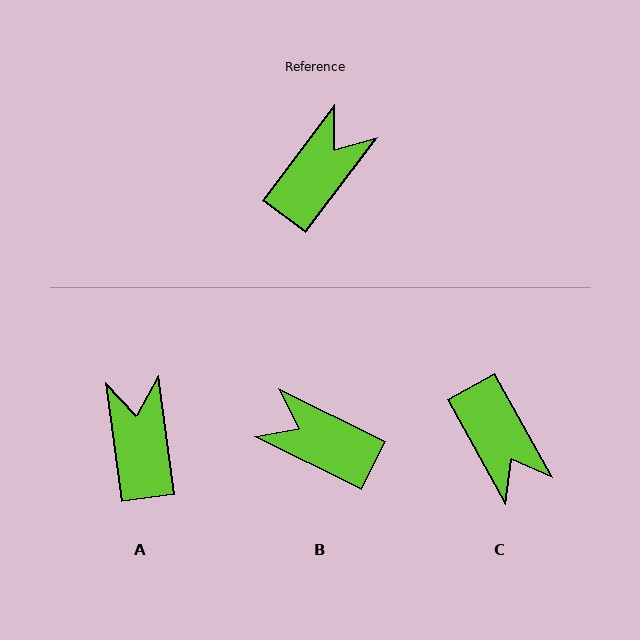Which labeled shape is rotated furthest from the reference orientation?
C, about 113 degrees away.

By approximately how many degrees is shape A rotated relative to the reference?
Approximately 45 degrees counter-clockwise.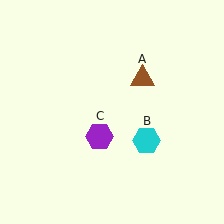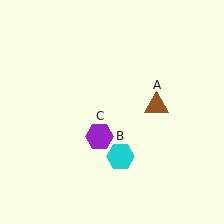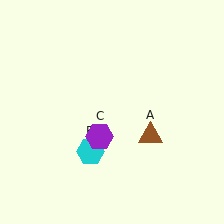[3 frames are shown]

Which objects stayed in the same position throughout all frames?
Purple hexagon (object C) remained stationary.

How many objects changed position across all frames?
2 objects changed position: brown triangle (object A), cyan hexagon (object B).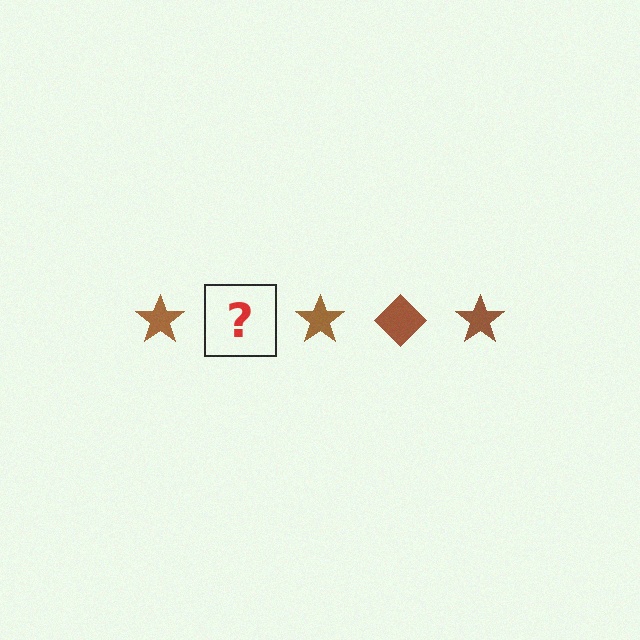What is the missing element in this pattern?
The missing element is a brown diamond.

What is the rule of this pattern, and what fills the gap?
The rule is that the pattern cycles through star, diamond shapes in brown. The gap should be filled with a brown diamond.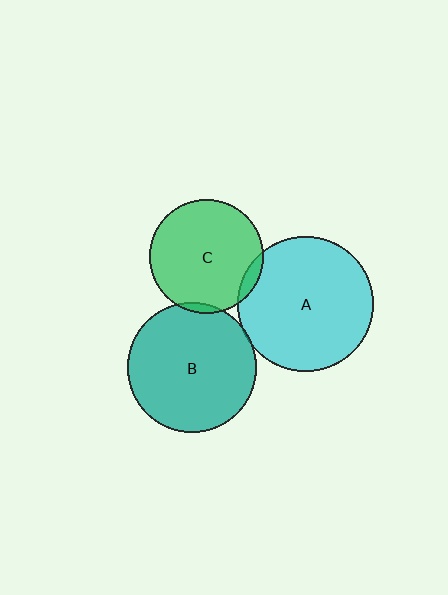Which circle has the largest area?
Circle A (cyan).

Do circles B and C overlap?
Yes.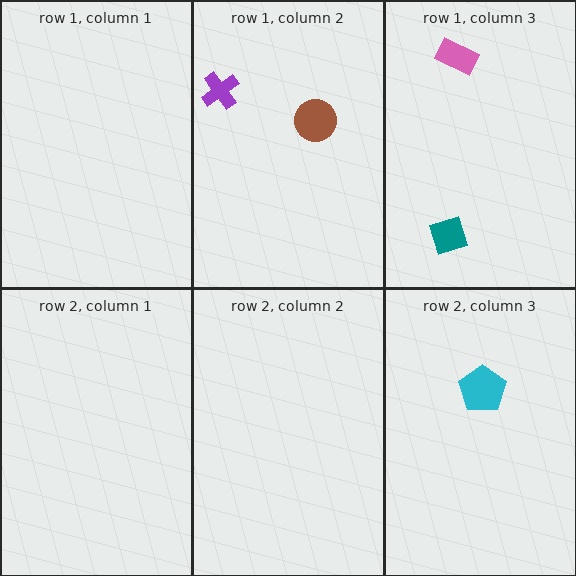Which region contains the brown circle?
The row 1, column 2 region.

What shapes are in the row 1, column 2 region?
The purple cross, the brown circle.